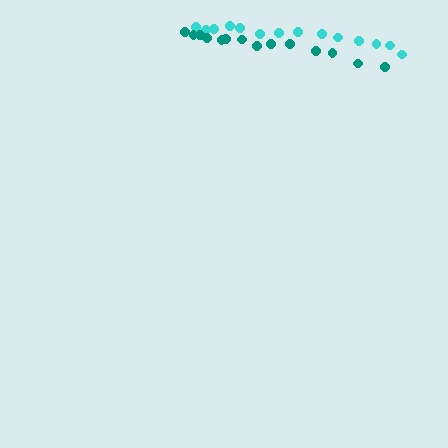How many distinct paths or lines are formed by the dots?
There are 2 distinct paths.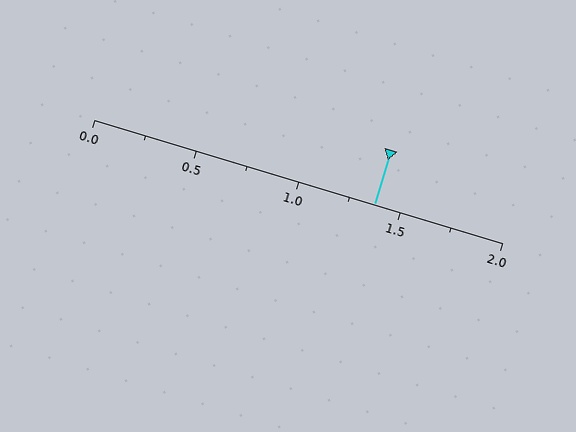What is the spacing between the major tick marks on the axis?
The major ticks are spaced 0.5 apart.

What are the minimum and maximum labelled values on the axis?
The axis runs from 0.0 to 2.0.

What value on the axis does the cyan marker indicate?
The marker indicates approximately 1.38.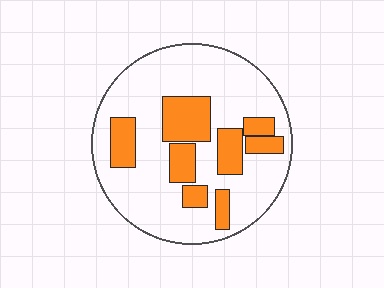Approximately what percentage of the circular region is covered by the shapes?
Approximately 25%.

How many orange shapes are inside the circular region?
8.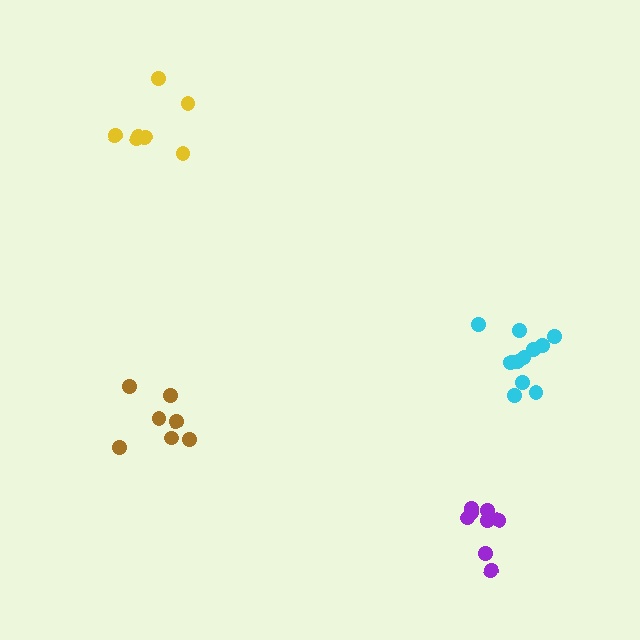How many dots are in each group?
Group 1: 7 dots, Group 2: 11 dots, Group 3: 7 dots, Group 4: 8 dots (33 total).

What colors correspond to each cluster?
The clusters are colored: yellow, cyan, brown, purple.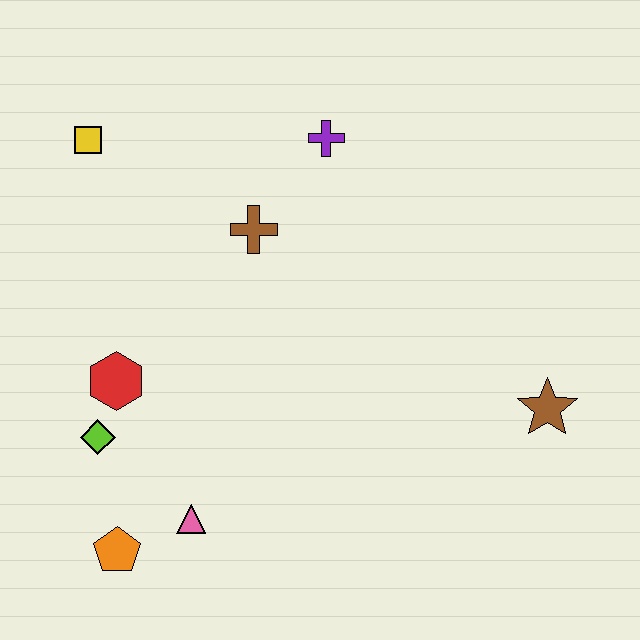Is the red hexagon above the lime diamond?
Yes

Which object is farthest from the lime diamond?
The brown star is farthest from the lime diamond.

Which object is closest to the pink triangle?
The orange pentagon is closest to the pink triangle.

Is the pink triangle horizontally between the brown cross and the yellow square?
Yes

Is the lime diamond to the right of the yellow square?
Yes